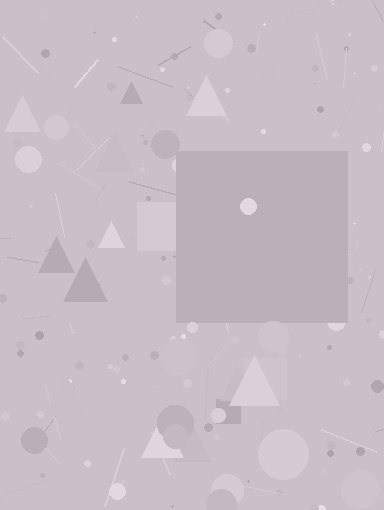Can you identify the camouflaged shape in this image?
The camouflaged shape is a square.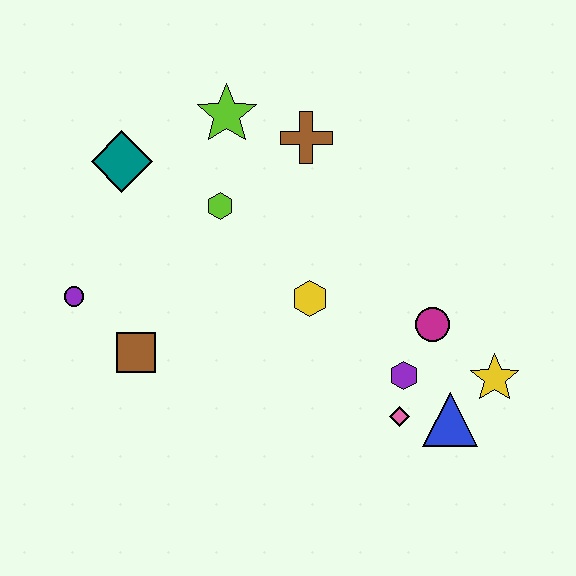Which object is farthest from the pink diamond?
The teal diamond is farthest from the pink diamond.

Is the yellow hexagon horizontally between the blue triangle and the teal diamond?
Yes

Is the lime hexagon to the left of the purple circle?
No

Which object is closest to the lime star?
The brown cross is closest to the lime star.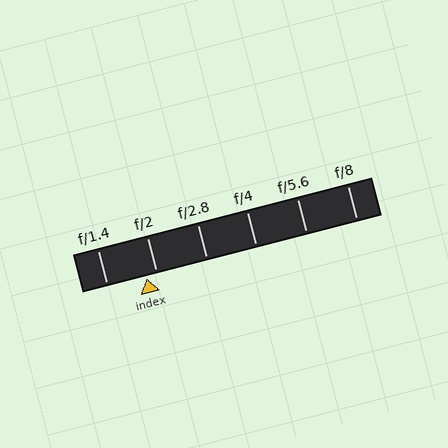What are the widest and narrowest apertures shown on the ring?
The widest aperture shown is f/1.4 and the narrowest is f/8.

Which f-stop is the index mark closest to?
The index mark is closest to f/2.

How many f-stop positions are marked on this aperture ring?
There are 6 f-stop positions marked.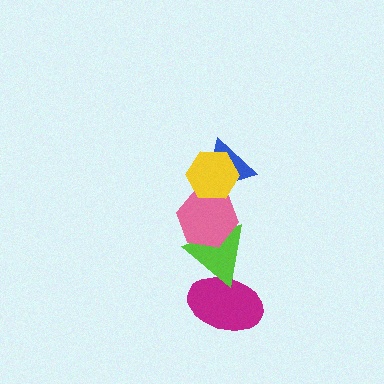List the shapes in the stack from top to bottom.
From top to bottom: the yellow hexagon, the blue triangle, the pink hexagon, the lime triangle, the magenta ellipse.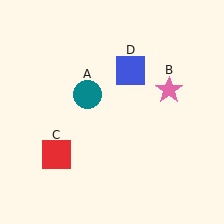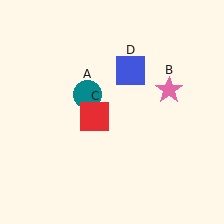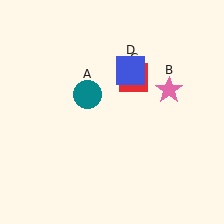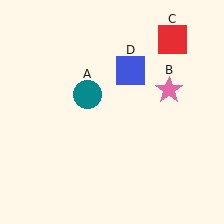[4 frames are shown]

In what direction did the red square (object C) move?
The red square (object C) moved up and to the right.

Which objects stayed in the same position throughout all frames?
Teal circle (object A) and pink star (object B) and blue square (object D) remained stationary.